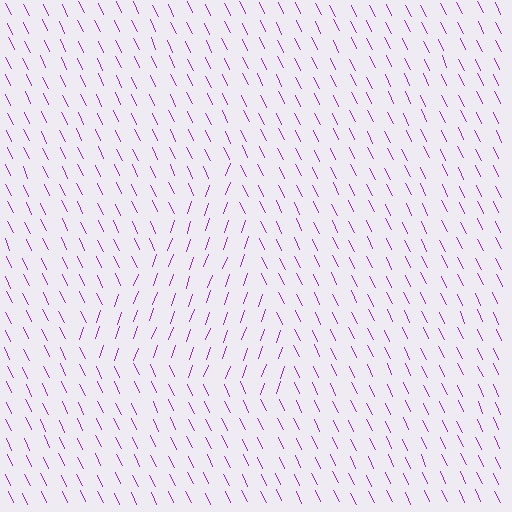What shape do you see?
I see a triangle.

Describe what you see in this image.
The image is filled with small purple line segments. A triangle region in the image has lines oriented differently from the surrounding lines, creating a visible texture boundary.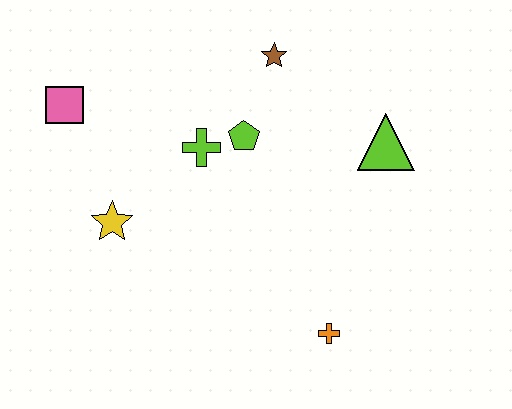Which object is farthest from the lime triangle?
The pink square is farthest from the lime triangle.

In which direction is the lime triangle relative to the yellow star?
The lime triangle is to the right of the yellow star.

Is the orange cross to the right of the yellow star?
Yes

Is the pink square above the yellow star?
Yes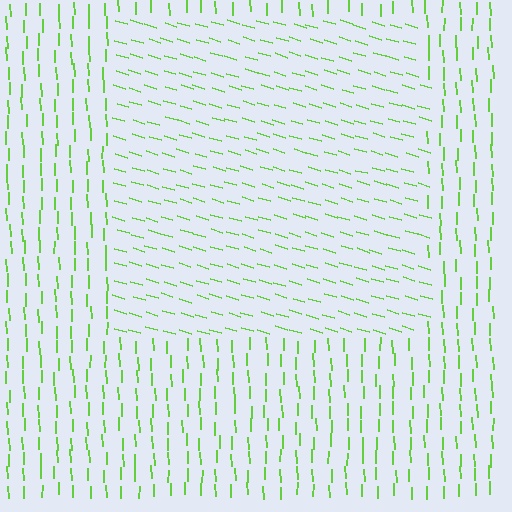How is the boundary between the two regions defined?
The boundary is defined purely by a change in line orientation (approximately 72 degrees difference). All lines are the same color and thickness.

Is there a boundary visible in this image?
Yes, there is a texture boundary formed by a change in line orientation.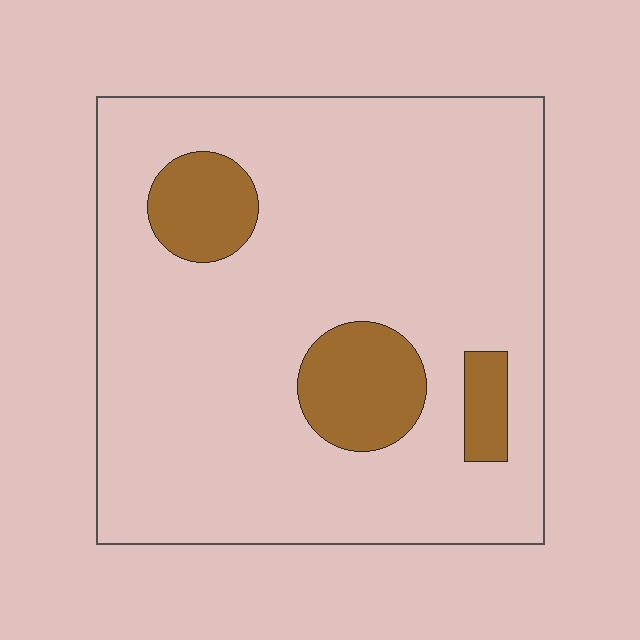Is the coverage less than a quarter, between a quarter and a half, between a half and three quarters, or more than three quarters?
Less than a quarter.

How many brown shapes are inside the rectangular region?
3.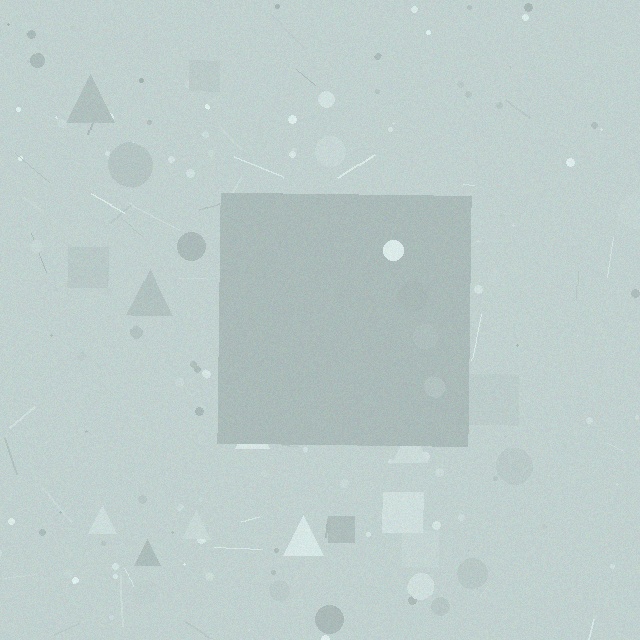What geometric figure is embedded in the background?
A square is embedded in the background.